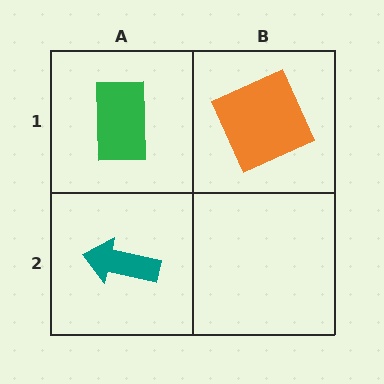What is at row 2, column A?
A teal arrow.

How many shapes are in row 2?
1 shape.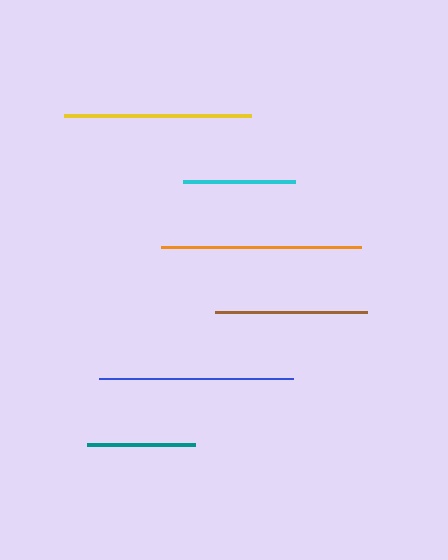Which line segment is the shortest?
The teal line is the shortest at approximately 108 pixels.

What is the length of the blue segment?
The blue segment is approximately 194 pixels long.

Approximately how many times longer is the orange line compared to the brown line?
The orange line is approximately 1.3 times the length of the brown line.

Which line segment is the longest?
The orange line is the longest at approximately 200 pixels.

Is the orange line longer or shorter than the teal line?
The orange line is longer than the teal line.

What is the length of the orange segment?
The orange segment is approximately 200 pixels long.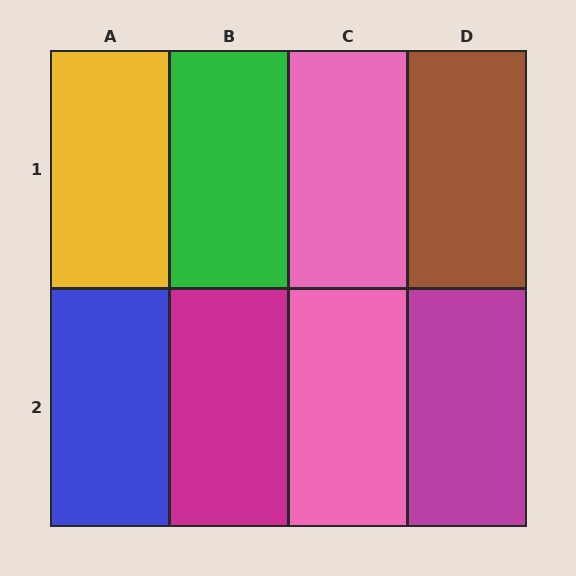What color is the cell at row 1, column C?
Pink.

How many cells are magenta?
2 cells are magenta.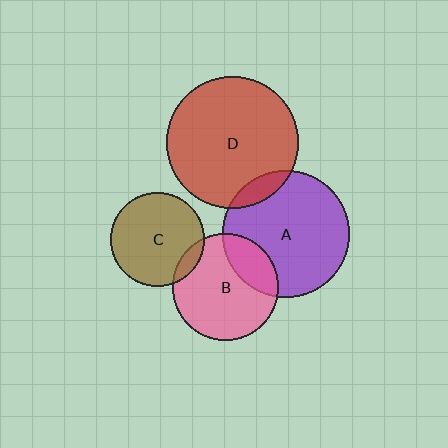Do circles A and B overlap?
Yes.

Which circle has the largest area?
Circle D (red).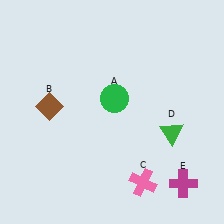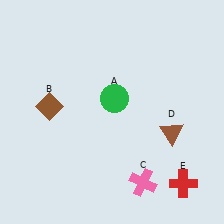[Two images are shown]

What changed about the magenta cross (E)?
In Image 1, E is magenta. In Image 2, it changed to red.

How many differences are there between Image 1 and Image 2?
There are 2 differences between the two images.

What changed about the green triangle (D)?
In Image 1, D is green. In Image 2, it changed to brown.